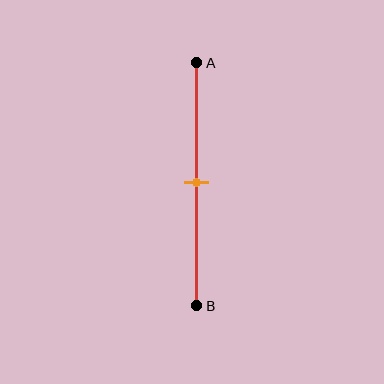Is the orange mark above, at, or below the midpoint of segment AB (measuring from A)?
The orange mark is approximately at the midpoint of segment AB.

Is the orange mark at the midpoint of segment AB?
Yes, the mark is approximately at the midpoint.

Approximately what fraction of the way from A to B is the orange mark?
The orange mark is approximately 50% of the way from A to B.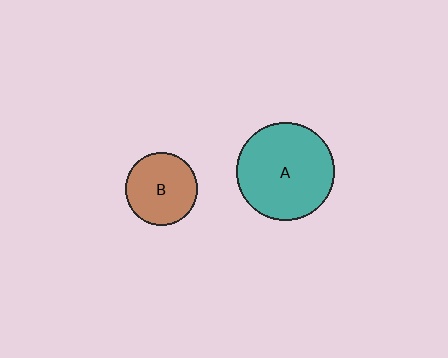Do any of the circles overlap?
No, none of the circles overlap.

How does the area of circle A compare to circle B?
Approximately 1.9 times.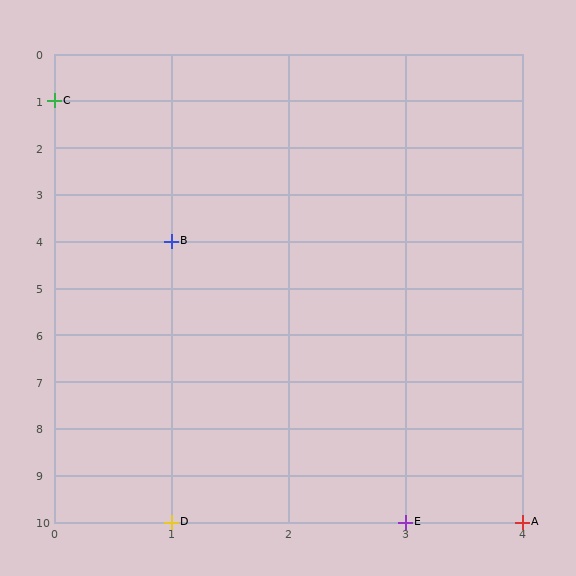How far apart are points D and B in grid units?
Points D and B are 6 rows apart.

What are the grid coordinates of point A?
Point A is at grid coordinates (4, 10).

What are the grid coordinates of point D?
Point D is at grid coordinates (1, 10).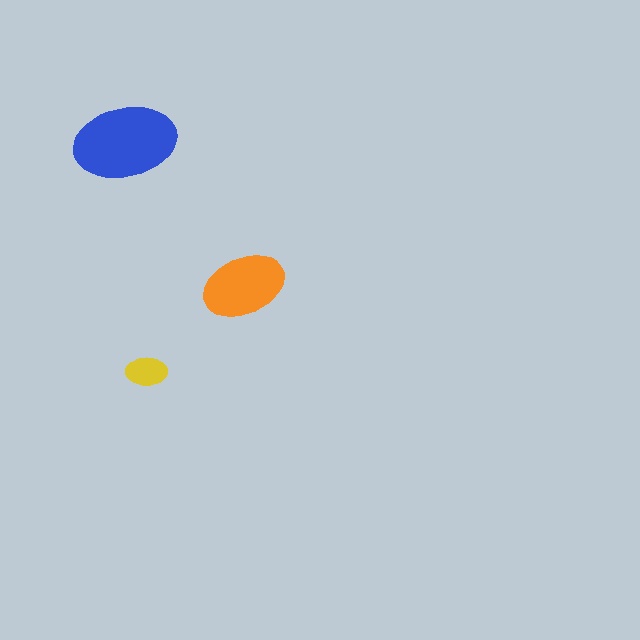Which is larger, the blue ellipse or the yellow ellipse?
The blue one.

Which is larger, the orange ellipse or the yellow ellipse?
The orange one.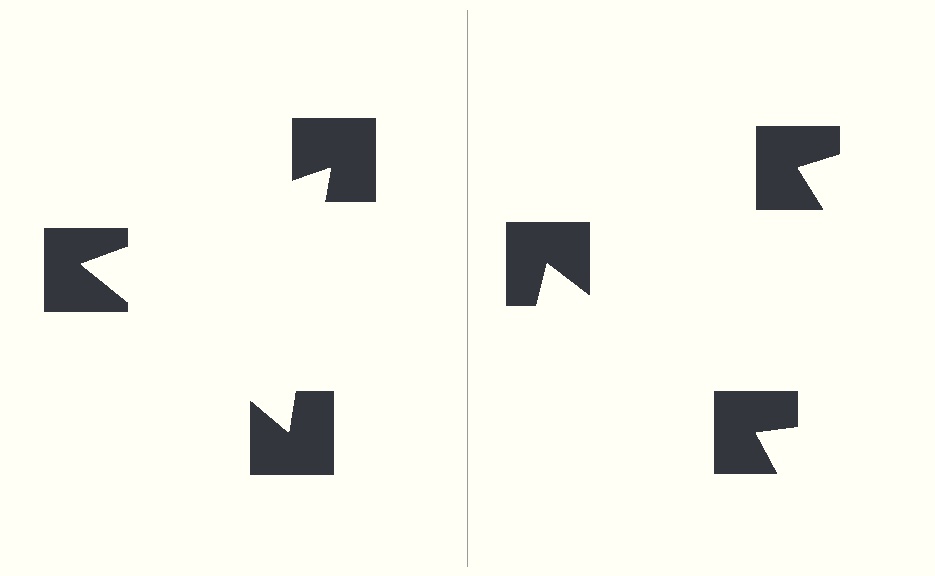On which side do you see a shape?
An illusory triangle appears on the left side. On the right side the wedge cuts are rotated, so no coherent shape forms.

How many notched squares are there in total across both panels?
6 — 3 on each side.